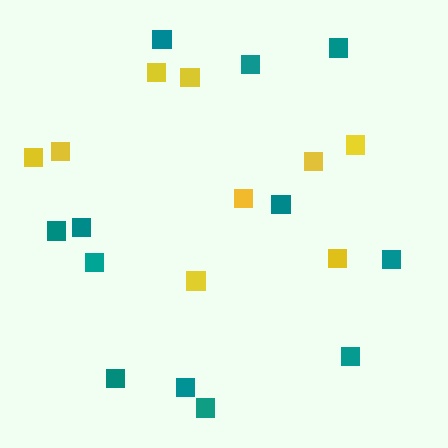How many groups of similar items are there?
There are 2 groups: one group of yellow squares (9) and one group of teal squares (12).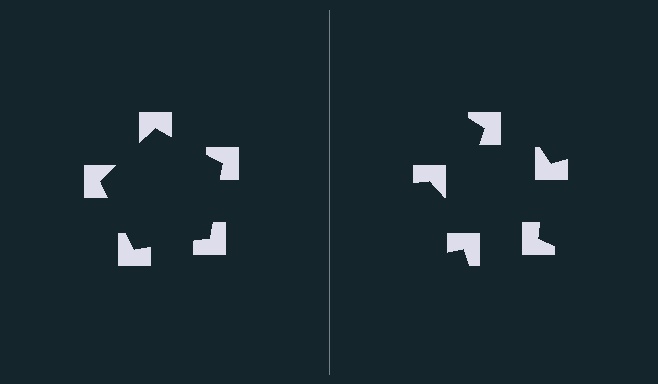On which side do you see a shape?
An illusory pentagon appears on the left side. On the right side the wedge cuts are rotated, so no coherent shape forms.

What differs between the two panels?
The notched squares are positioned identically on both sides; only the wedge orientations differ. On the left they align to a pentagon; on the right they are misaligned.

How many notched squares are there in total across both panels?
10 — 5 on each side.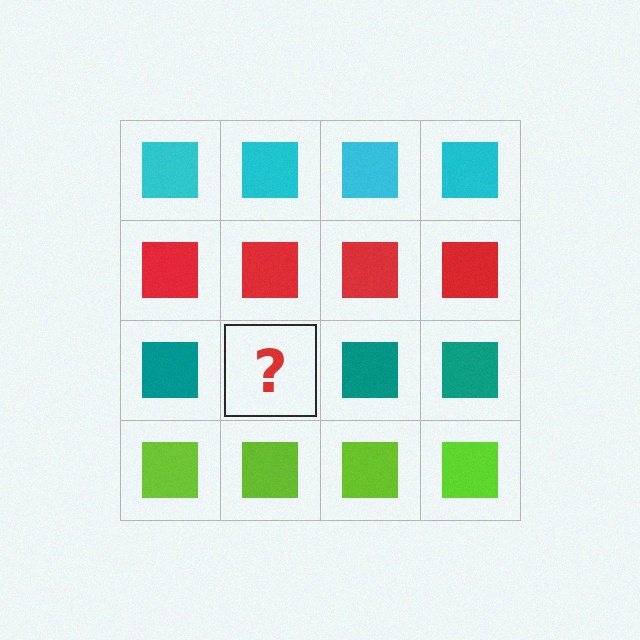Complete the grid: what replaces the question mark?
The question mark should be replaced with a teal square.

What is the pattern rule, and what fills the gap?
The rule is that each row has a consistent color. The gap should be filled with a teal square.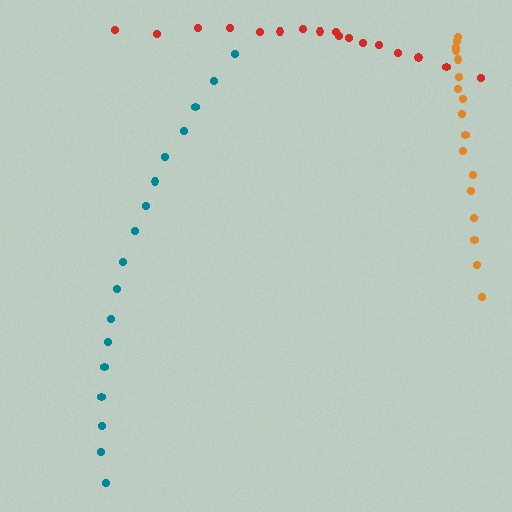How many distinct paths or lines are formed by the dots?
There are 3 distinct paths.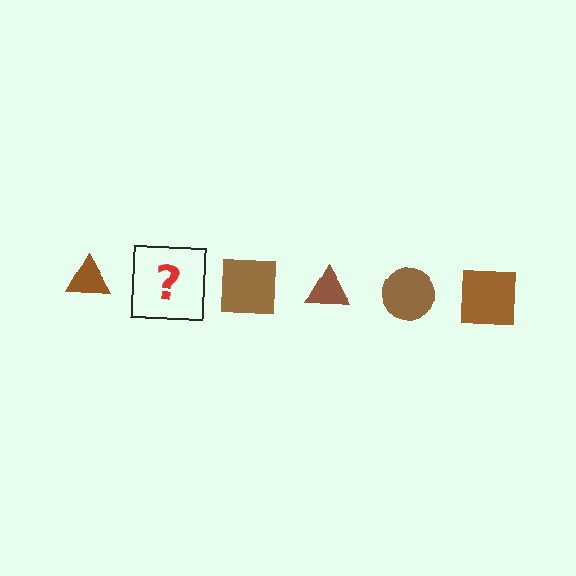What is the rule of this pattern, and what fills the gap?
The rule is that the pattern cycles through triangle, circle, square shapes in brown. The gap should be filled with a brown circle.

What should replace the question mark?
The question mark should be replaced with a brown circle.